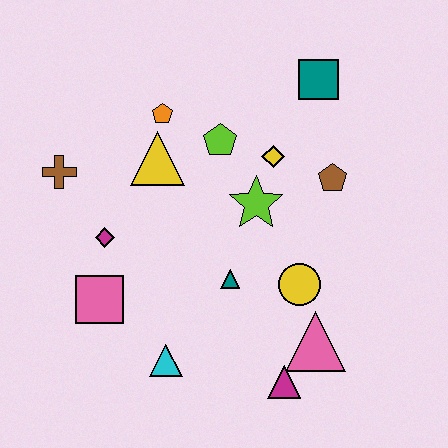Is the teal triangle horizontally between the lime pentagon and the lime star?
Yes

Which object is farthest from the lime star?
The brown cross is farthest from the lime star.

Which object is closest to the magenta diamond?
The pink square is closest to the magenta diamond.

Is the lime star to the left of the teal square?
Yes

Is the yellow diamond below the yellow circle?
No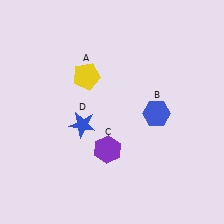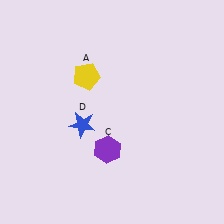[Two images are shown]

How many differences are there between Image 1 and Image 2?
There is 1 difference between the two images.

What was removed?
The blue hexagon (B) was removed in Image 2.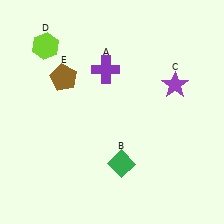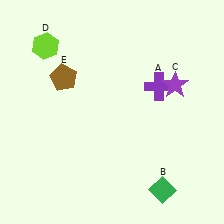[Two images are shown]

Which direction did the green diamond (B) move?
The green diamond (B) moved right.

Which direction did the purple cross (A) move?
The purple cross (A) moved right.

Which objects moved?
The objects that moved are: the purple cross (A), the green diamond (B).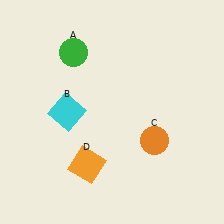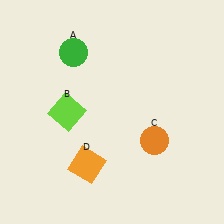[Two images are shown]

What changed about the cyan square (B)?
In Image 1, B is cyan. In Image 2, it changed to lime.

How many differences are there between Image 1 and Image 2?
There is 1 difference between the two images.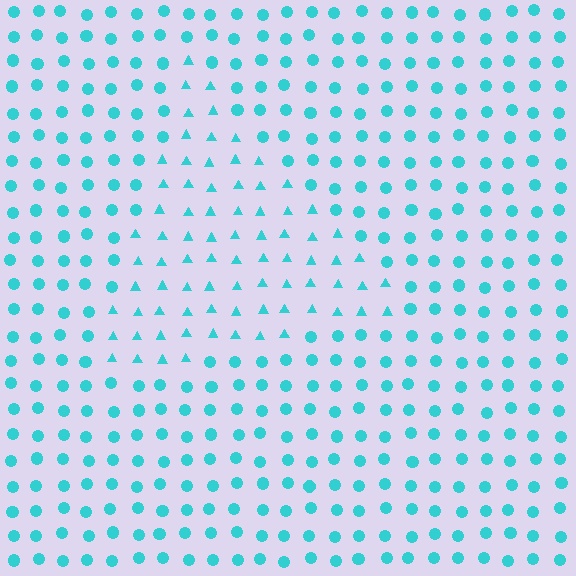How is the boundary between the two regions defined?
The boundary is defined by a change in element shape: triangles inside vs. circles outside. All elements share the same color and spacing.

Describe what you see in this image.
The image is filled with small cyan elements arranged in a uniform grid. A triangle-shaped region contains triangles, while the surrounding area contains circles. The boundary is defined purely by the change in element shape.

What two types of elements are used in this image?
The image uses triangles inside the triangle region and circles outside it.